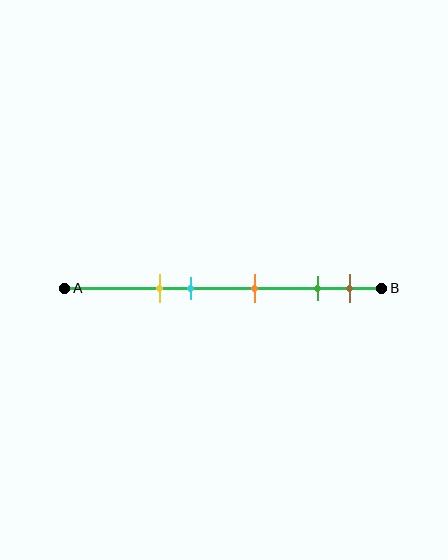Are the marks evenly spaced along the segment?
No, the marks are not evenly spaced.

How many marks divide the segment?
There are 5 marks dividing the segment.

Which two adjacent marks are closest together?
The green and brown marks are the closest adjacent pair.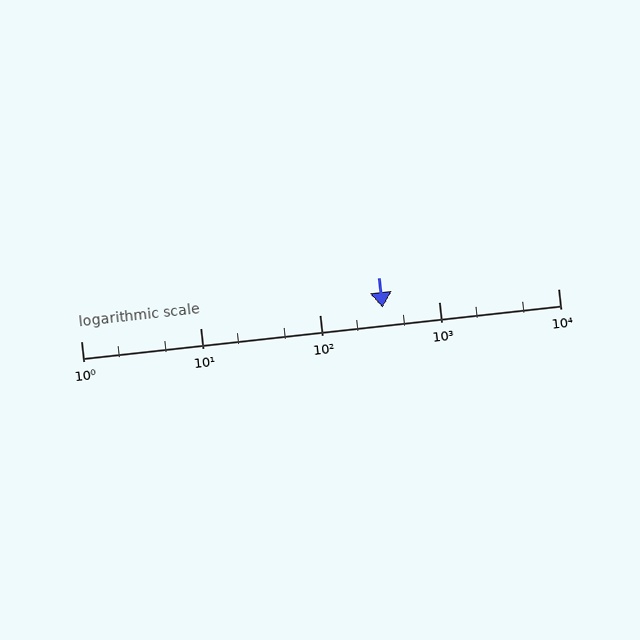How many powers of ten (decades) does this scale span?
The scale spans 4 decades, from 1 to 10000.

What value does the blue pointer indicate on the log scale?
The pointer indicates approximately 340.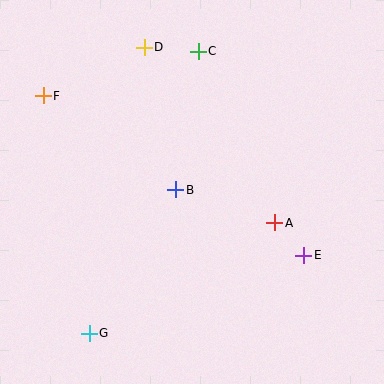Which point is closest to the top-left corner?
Point F is closest to the top-left corner.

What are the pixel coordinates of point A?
Point A is at (275, 223).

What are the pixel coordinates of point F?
Point F is at (43, 96).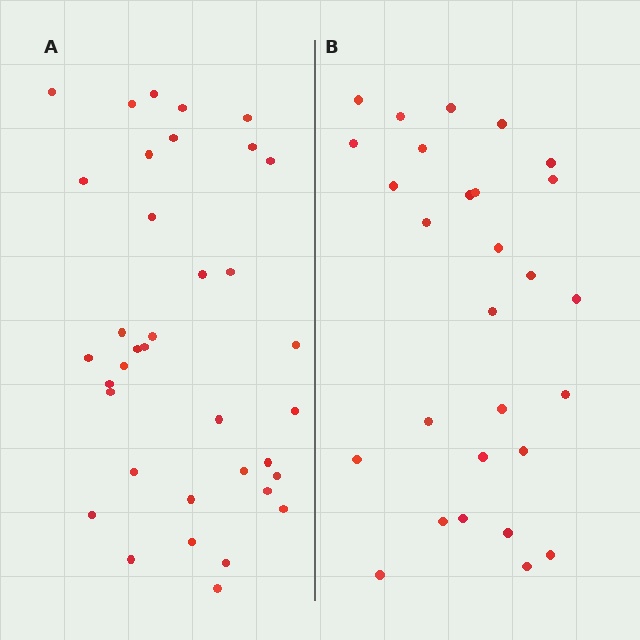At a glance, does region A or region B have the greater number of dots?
Region A (the left region) has more dots.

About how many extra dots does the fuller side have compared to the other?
Region A has roughly 8 or so more dots than region B.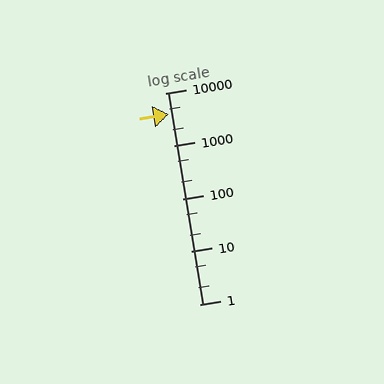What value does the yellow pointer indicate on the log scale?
The pointer indicates approximately 4000.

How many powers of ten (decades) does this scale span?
The scale spans 4 decades, from 1 to 10000.